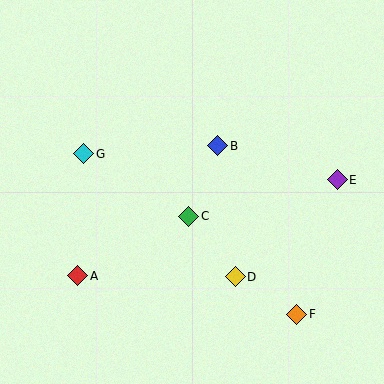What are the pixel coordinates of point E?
Point E is at (337, 180).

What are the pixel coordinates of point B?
Point B is at (218, 146).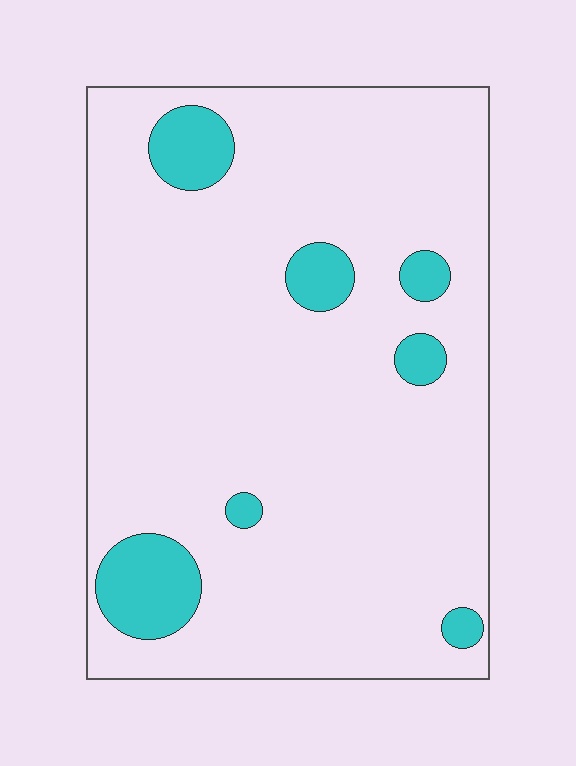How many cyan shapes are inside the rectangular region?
7.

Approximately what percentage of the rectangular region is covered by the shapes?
Approximately 10%.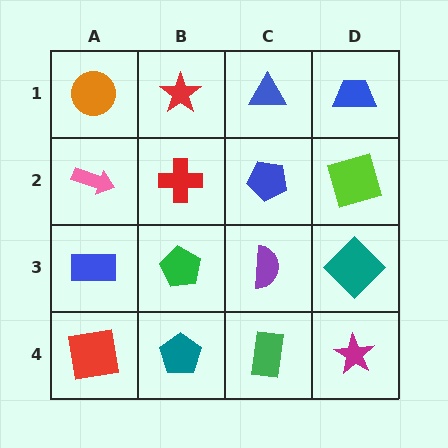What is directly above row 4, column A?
A blue rectangle.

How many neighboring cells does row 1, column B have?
3.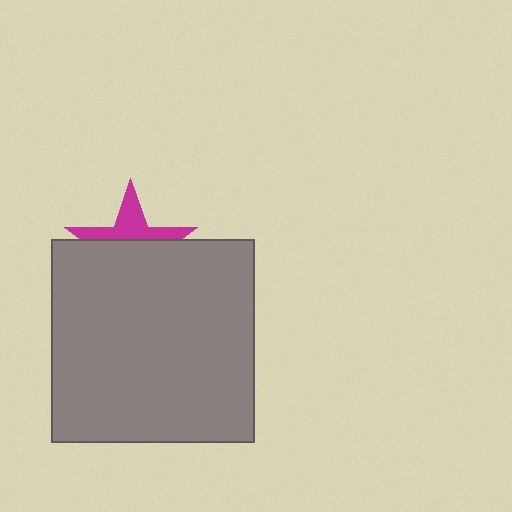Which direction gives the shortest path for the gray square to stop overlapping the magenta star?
Moving down gives the shortest separation.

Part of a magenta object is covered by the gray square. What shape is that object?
It is a star.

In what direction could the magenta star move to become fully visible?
The magenta star could move up. That would shift it out from behind the gray square entirely.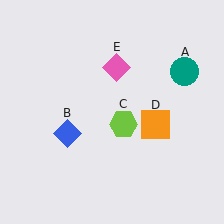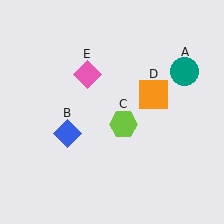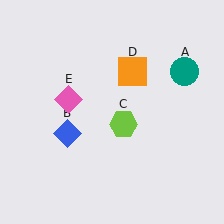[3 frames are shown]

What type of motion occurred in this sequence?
The orange square (object D), pink diamond (object E) rotated counterclockwise around the center of the scene.